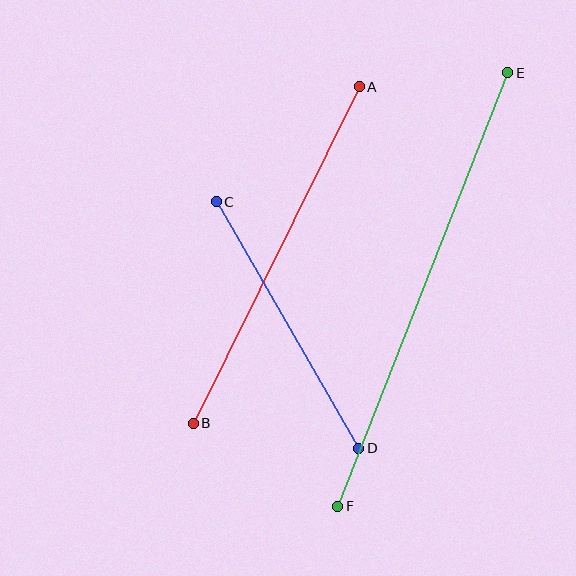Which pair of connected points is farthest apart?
Points E and F are farthest apart.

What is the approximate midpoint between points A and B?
The midpoint is at approximately (276, 255) pixels.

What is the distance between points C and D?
The distance is approximately 285 pixels.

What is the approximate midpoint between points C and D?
The midpoint is at approximately (288, 325) pixels.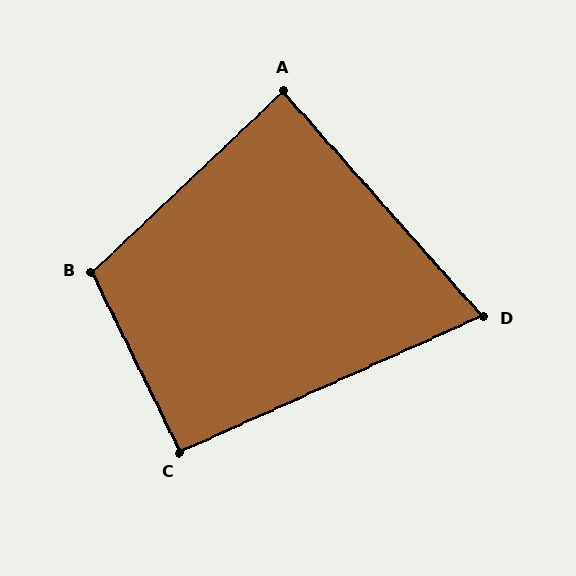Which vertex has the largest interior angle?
B, at approximately 107 degrees.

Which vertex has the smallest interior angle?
D, at approximately 73 degrees.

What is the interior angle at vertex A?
Approximately 88 degrees (approximately right).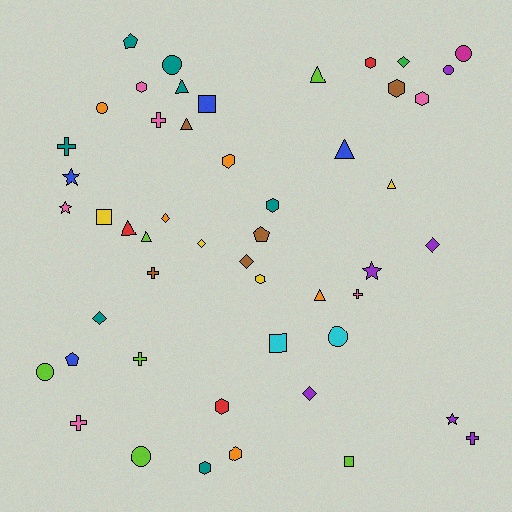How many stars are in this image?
There are 4 stars.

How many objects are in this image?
There are 50 objects.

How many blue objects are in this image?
There are 4 blue objects.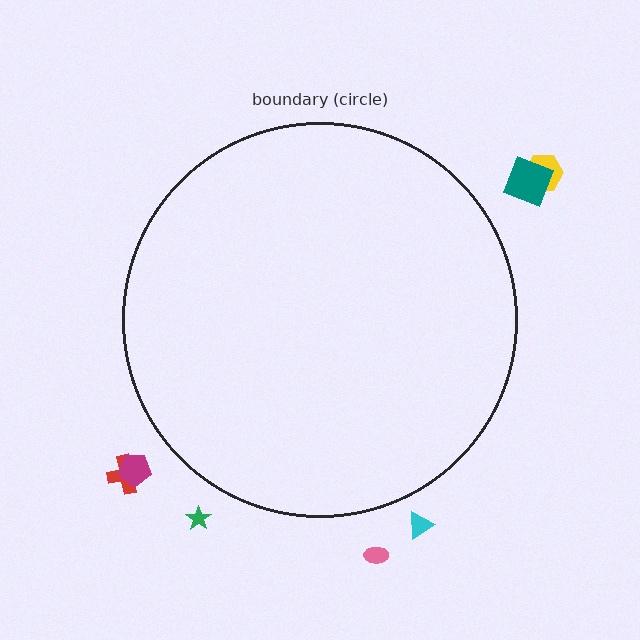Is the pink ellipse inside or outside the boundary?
Outside.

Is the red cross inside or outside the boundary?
Outside.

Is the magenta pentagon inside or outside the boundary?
Outside.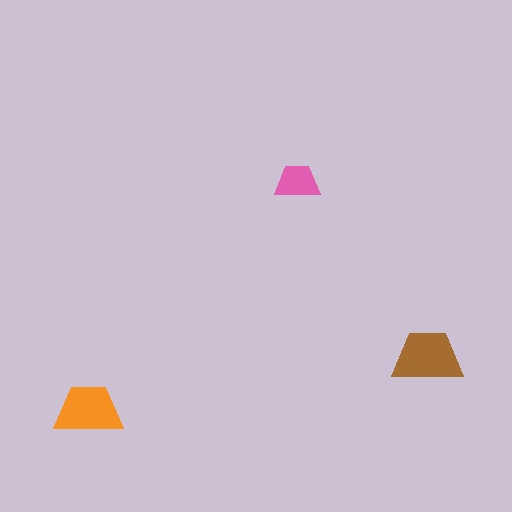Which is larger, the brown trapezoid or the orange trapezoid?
The brown one.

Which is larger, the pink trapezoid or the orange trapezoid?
The orange one.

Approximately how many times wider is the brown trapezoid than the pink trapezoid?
About 1.5 times wider.